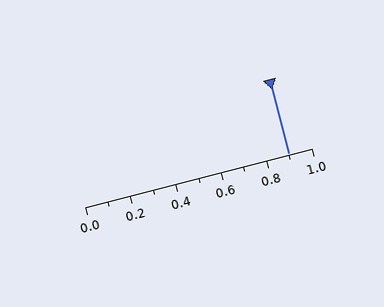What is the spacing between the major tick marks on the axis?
The major ticks are spaced 0.2 apart.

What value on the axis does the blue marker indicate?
The marker indicates approximately 0.9.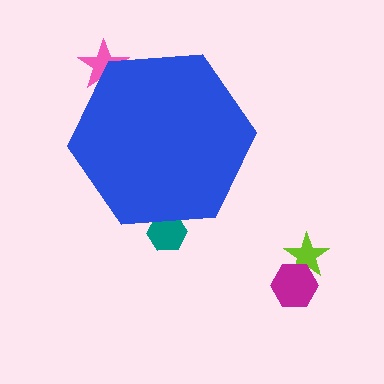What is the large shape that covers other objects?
A blue hexagon.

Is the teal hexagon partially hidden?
Yes, the teal hexagon is partially hidden behind the blue hexagon.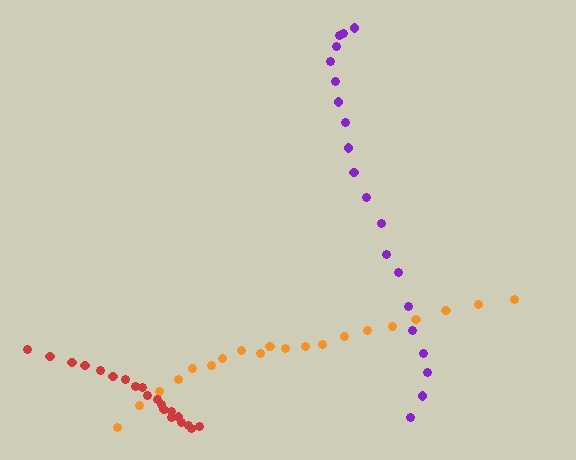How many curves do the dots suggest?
There are 3 distinct paths.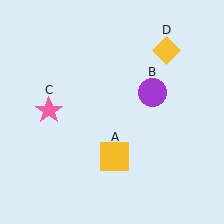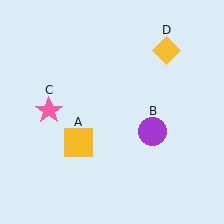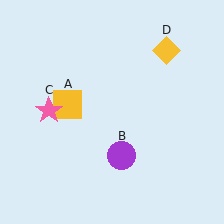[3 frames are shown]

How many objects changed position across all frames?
2 objects changed position: yellow square (object A), purple circle (object B).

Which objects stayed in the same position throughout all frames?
Pink star (object C) and yellow diamond (object D) remained stationary.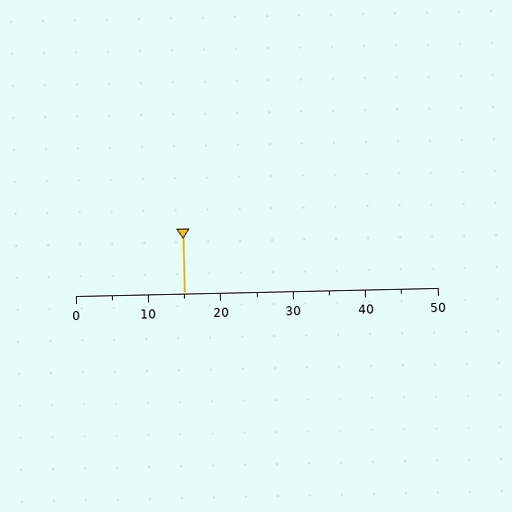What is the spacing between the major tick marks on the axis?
The major ticks are spaced 10 apart.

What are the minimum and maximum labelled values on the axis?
The axis runs from 0 to 50.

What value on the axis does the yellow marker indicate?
The marker indicates approximately 15.